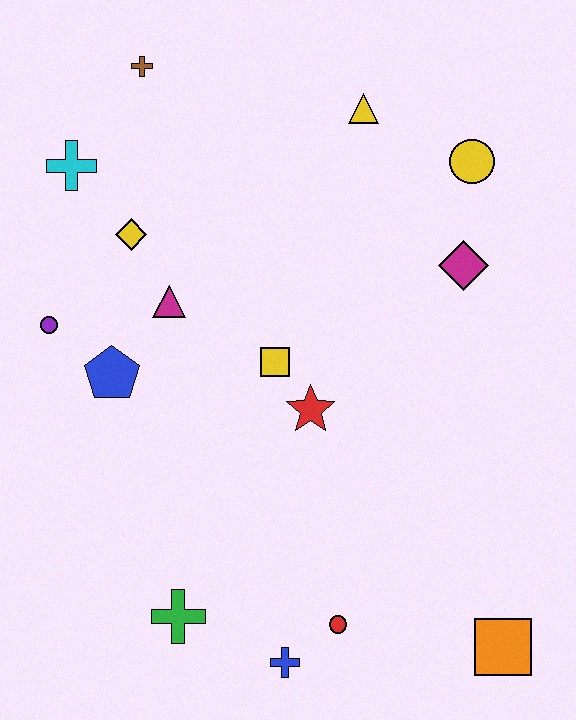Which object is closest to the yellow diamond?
The magenta triangle is closest to the yellow diamond.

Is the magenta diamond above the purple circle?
Yes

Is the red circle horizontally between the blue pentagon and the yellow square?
No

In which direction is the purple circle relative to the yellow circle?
The purple circle is to the left of the yellow circle.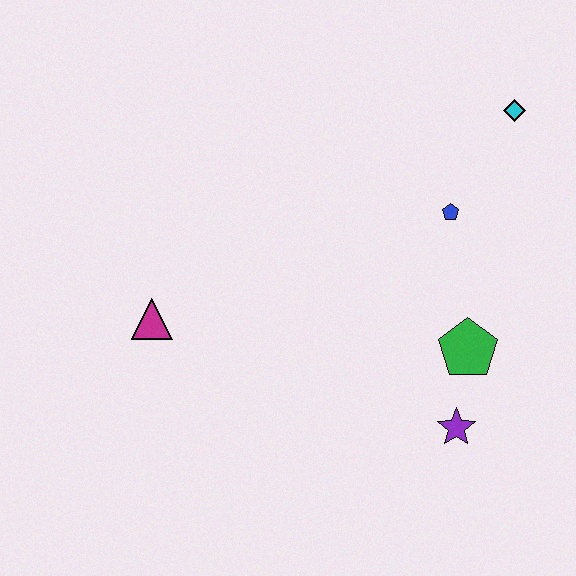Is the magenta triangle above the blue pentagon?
No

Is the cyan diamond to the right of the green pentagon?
Yes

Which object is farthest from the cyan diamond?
The magenta triangle is farthest from the cyan diamond.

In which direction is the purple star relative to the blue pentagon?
The purple star is below the blue pentagon.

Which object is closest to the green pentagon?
The purple star is closest to the green pentagon.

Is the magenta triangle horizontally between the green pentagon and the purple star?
No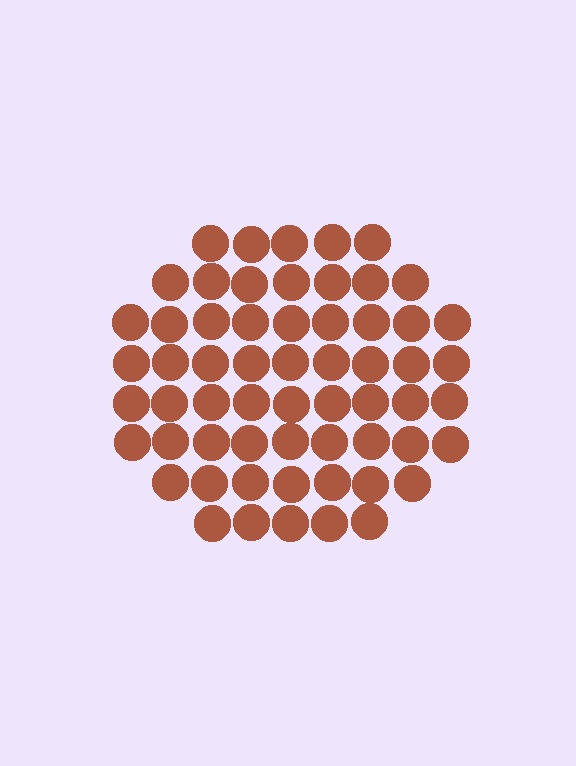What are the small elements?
The small elements are circles.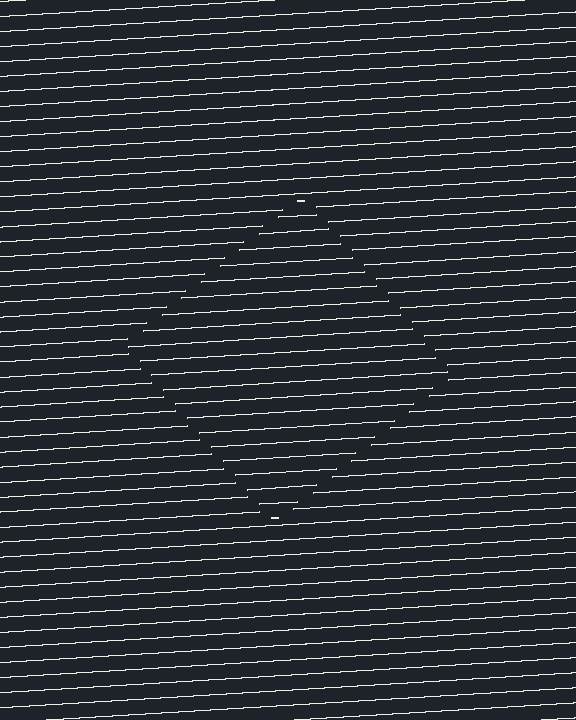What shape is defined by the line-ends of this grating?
An illusory square. The interior of the shape contains the same grating, shifted by half a period — the contour is defined by the phase discontinuity where line-ends from the inner and outer gratings abut.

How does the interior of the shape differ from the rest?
The interior of the shape contains the same grating, shifted by half a period — the contour is defined by the phase discontinuity where line-ends from the inner and outer gratings abut.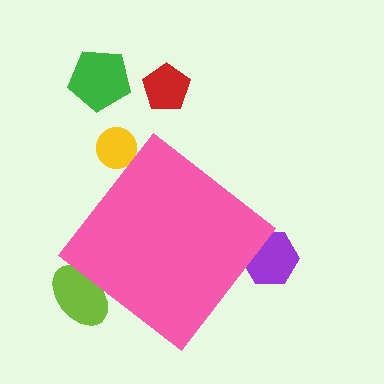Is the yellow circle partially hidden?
Yes, the yellow circle is partially hidden behind the pink diamond.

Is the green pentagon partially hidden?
No, the green pentagon is fully visible.